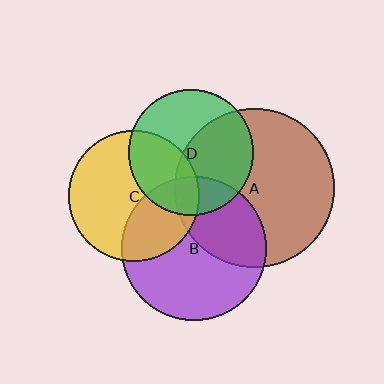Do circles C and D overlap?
Yes.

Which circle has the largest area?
Circle A (brown).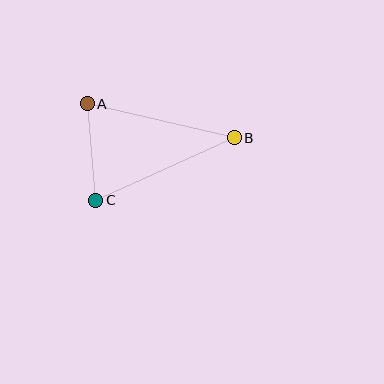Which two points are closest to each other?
Points A and C are closest to each other.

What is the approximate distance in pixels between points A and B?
The distance between A and B is approximately 151 pixels.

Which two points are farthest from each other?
Points B and C are farthest from each other.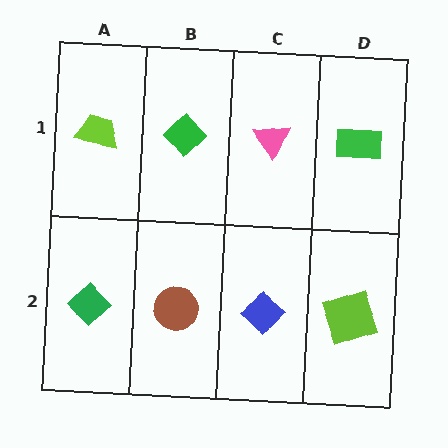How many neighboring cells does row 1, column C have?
3.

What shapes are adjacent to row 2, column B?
A green diamond (row 1, column B), a green diamond (row 2, column A), a blue diamond (row 2, column C).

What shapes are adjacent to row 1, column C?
A blue diamond (row 2, column C), a green diamond (row 1, column B), a green rectangle (row 1, column D).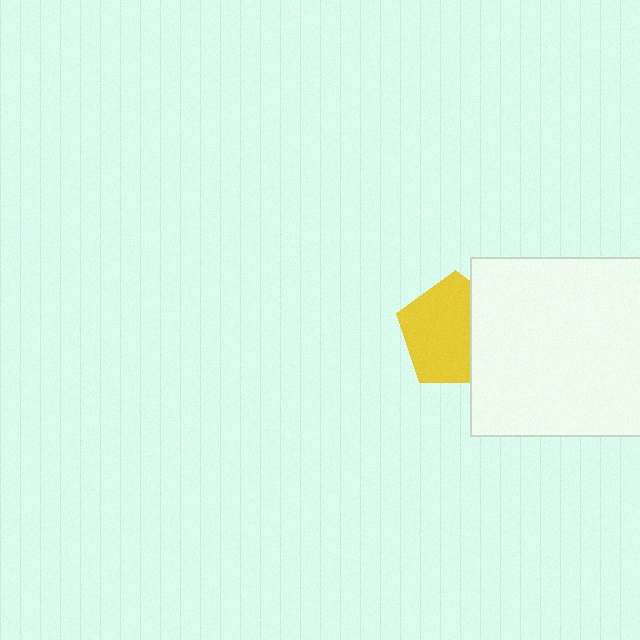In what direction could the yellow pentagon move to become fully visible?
The yellow pentagon could move left. That would shift it out from behind the white square entirely.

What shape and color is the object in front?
The object in front is a white square.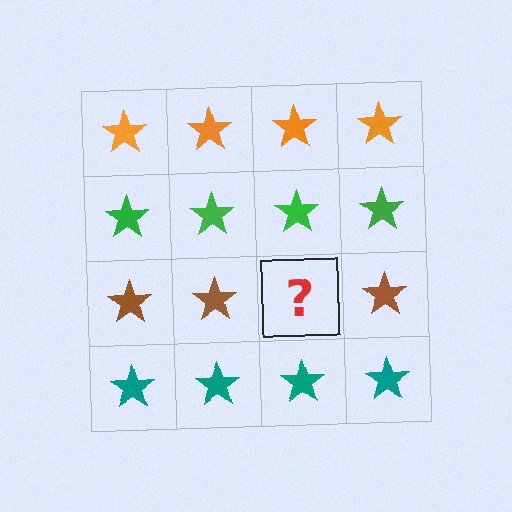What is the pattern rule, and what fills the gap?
The rule is that each row has a consistent color. The gap should be filled with a brown star.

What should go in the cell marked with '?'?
The missing cell should contain a brown star.